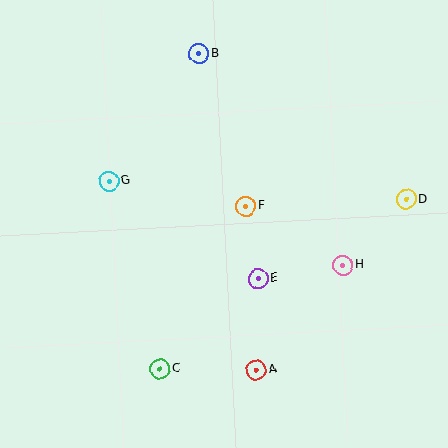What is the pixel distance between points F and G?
The distance between F and G is 139 pixels.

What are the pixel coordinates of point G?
Point G is at (109, 181).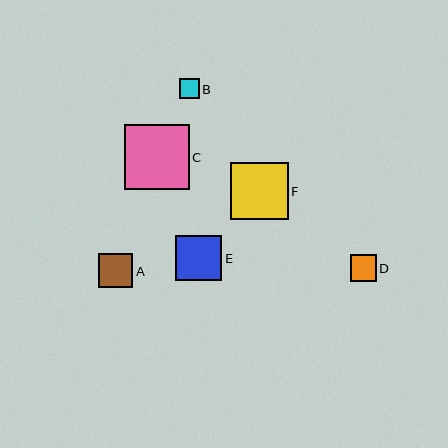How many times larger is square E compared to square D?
Square E is approximately 1.7 times the size of square D.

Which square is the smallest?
Square B is the smallest with a size of approximately 20 pixels.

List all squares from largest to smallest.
From largest to smallest: C, F, E, A, D, B.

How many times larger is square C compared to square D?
Square C is approximately 2.5 times the size of square D.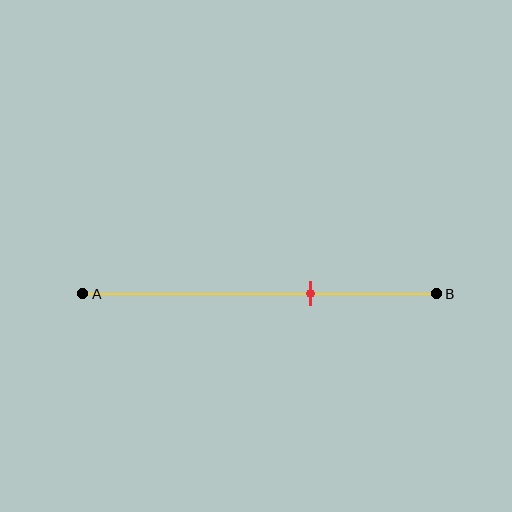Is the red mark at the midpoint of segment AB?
No, the mark is at about 65% from A, not at the 50% midpoint.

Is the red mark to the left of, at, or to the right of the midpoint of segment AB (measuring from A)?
The red mark is to the right of the midpoint of segment AB.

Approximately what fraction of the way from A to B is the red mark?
The red mark is approximately 65% of the way from A to B.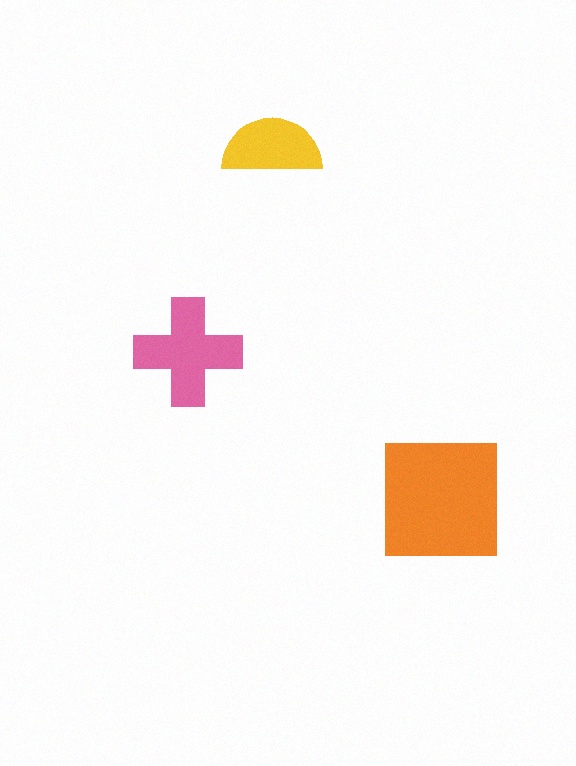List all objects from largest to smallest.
The orange square, the pink cross, the yellow semicircle.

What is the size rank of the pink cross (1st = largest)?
2nd.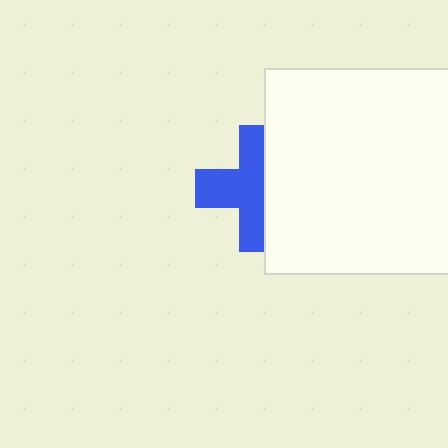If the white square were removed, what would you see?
You would see the complete blue cross.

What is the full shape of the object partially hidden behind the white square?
The partially hidden object is a blue cross.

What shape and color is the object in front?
The object in front is a white square.